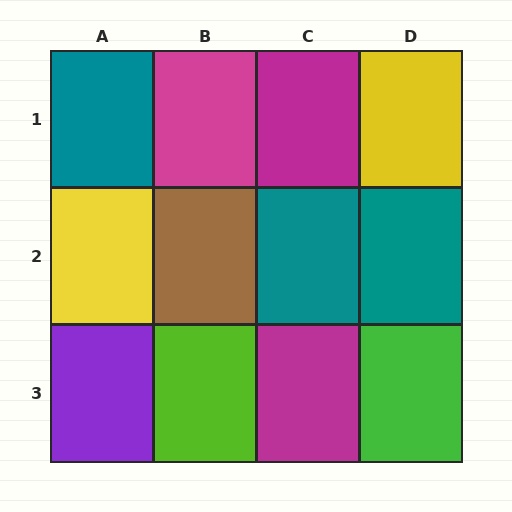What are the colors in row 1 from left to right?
Teal, magenta, magenta, yellow.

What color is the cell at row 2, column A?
Yellow.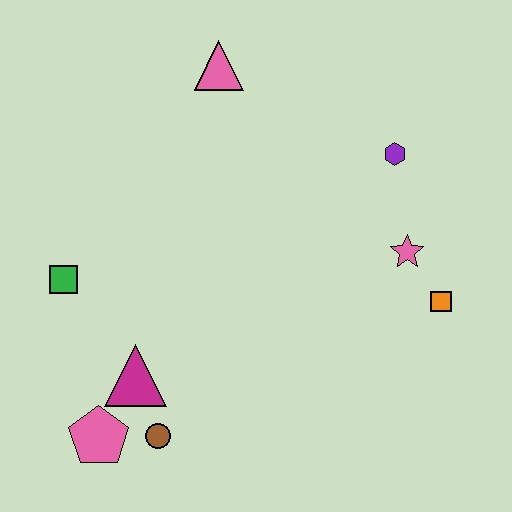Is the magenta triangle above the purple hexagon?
No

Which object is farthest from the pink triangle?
The pink pentagon is farthest from the pink triangle.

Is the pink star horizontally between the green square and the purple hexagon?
No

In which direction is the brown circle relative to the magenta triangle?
The brown circle is below the magenta triangle.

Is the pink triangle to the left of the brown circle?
No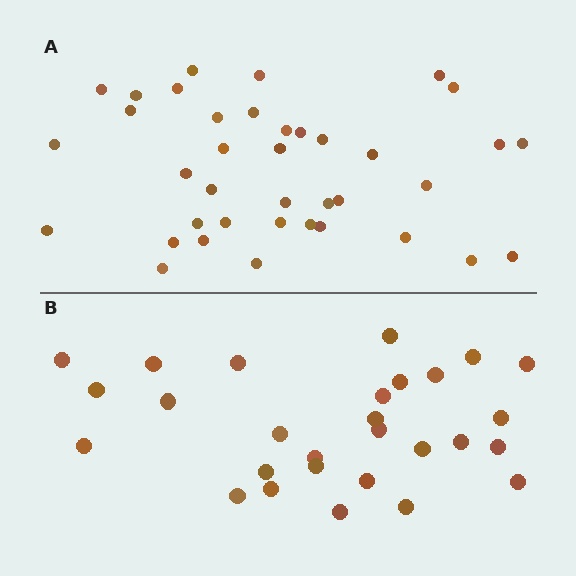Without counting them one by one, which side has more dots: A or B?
Region A (the top region) has more dots.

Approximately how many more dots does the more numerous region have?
Region A has roughly 10 or so more dots than region B.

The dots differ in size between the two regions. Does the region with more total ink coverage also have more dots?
No. Region B has more total ink coverage because its dots are larger, but region A actually contains more individual dots. Total area can be misleading — the number of items is what matters here.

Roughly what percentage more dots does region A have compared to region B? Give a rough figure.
About 35% more.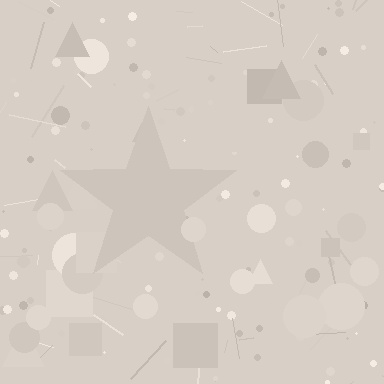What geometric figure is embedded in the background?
A star is embedded in the background.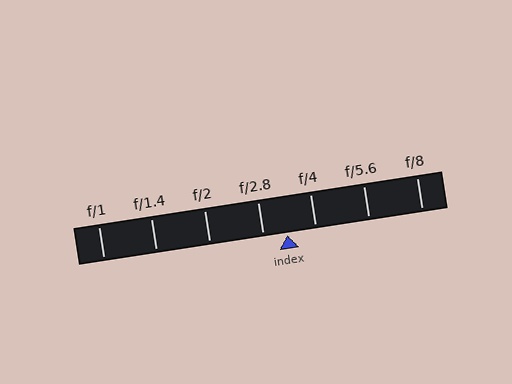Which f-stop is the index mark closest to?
The index mark is closest to f/2.8.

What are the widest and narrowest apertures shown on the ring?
The widest aperture shown is f/1 and the narrowest is f/8.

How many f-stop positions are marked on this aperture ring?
There are 7 f-stop positions marked.